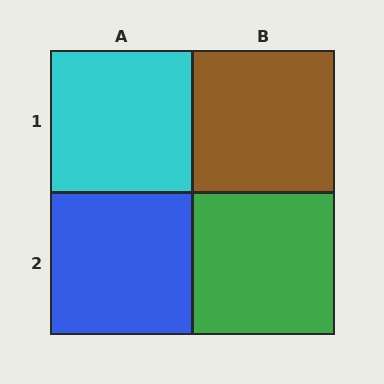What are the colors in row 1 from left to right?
Cyan, brown.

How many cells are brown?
1 cell is brown.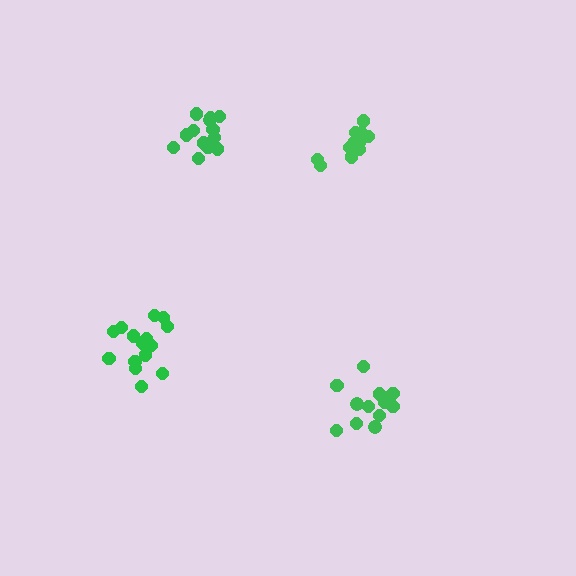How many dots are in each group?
Group 1: 13 dots, Group 2: 11 dots, Group 3: 14 dots, Group 4: 15 dots (53 total).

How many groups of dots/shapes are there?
There are 4 groups.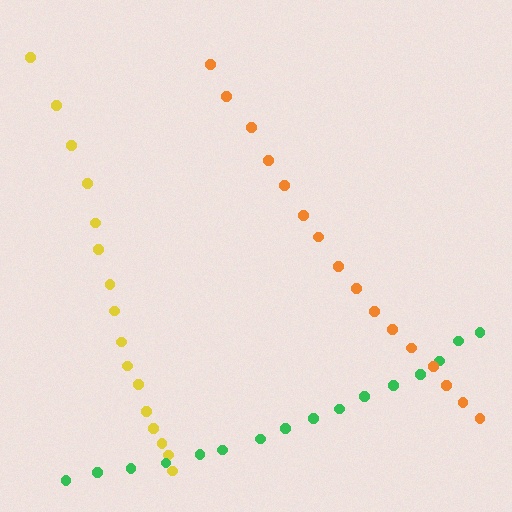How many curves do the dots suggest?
There are 3 distinct paths.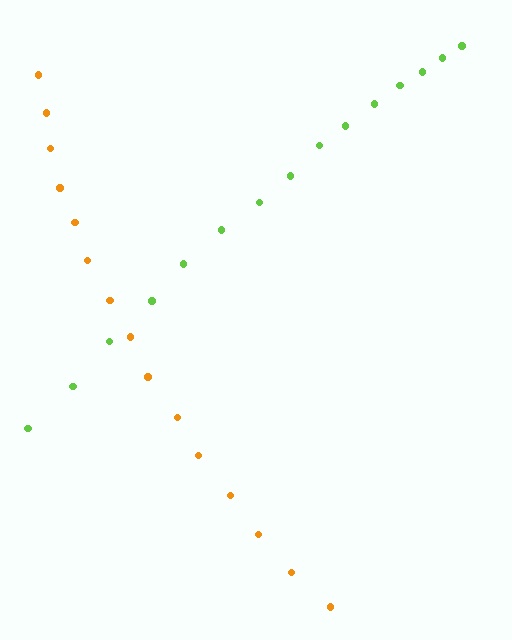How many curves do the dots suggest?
There are 2 distinct paths.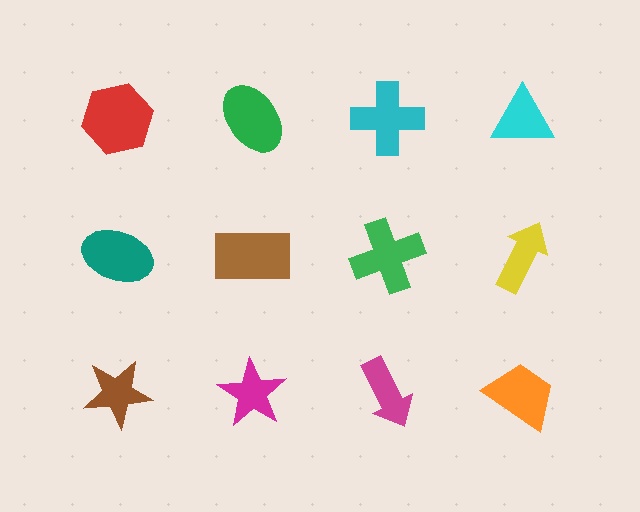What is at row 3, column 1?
A brown star.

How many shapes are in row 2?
4 shapes.